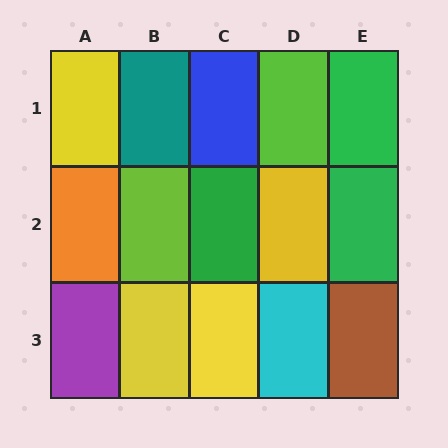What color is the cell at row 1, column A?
Yellow.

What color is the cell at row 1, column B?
Teal.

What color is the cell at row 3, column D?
Cyan.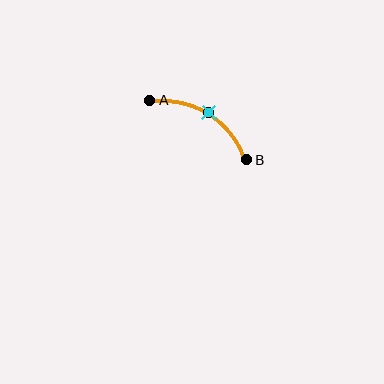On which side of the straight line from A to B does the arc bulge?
The arc bulges above the straight line connecting A and B.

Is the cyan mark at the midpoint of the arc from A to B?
Yes. The cyan mark lies on the arc at equal arc-length from both A and B — it is the arc midpoint.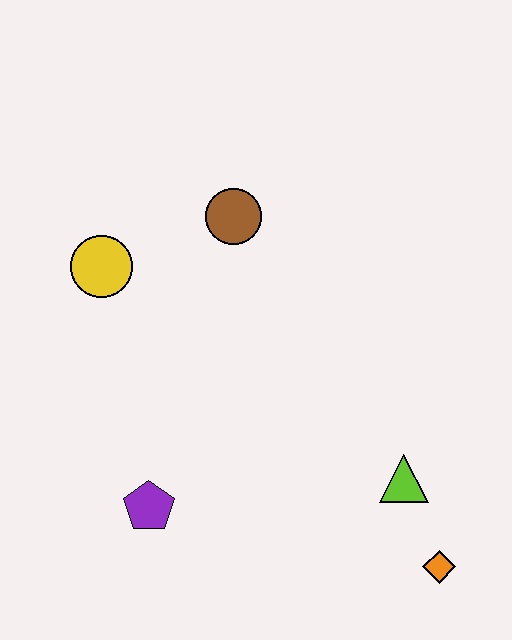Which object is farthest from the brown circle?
The orange diamond is farthest from the brown circle.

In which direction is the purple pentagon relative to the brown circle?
The purple pentagon is below the brown circle.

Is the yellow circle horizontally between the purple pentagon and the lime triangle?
No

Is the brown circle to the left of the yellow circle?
No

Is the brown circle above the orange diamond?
Yes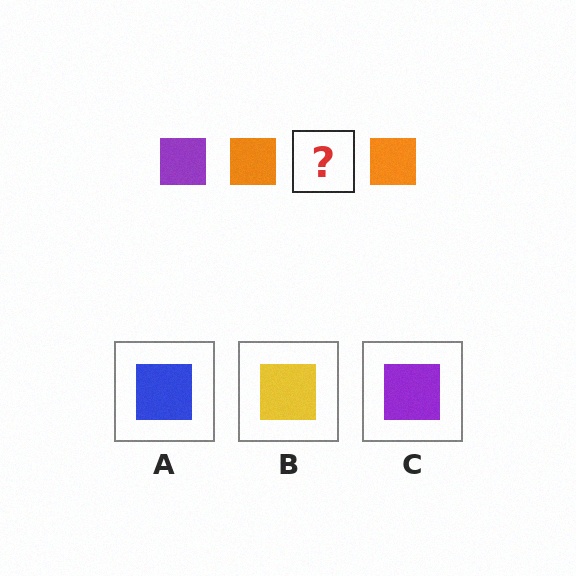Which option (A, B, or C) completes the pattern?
C.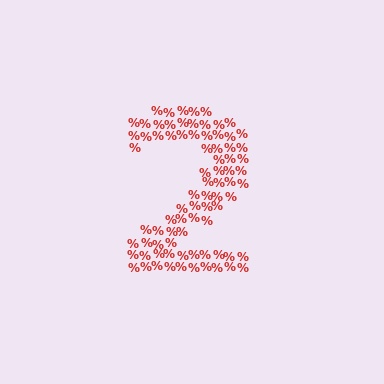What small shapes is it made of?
It is made of small percent signs.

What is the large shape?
The large shape is the digit 2.